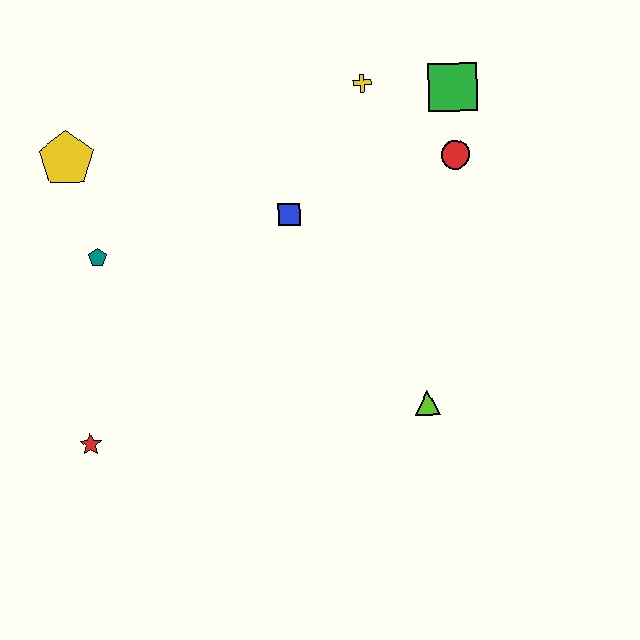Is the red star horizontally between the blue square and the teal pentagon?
No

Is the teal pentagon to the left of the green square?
Yes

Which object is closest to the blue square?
The yellow cross is closest to the blue square.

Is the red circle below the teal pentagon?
No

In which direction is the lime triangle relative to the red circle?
The lime triangle is below the red circle.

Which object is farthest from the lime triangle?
The yellow pentagon is farthest from the lime triangle.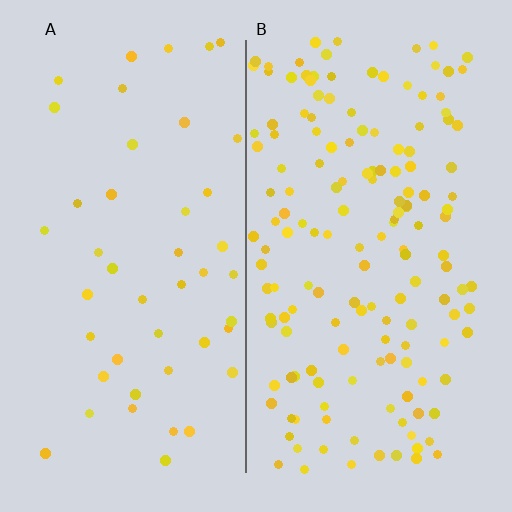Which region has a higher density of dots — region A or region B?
B (the right).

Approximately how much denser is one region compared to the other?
Approximately 3.4× — region B over region A.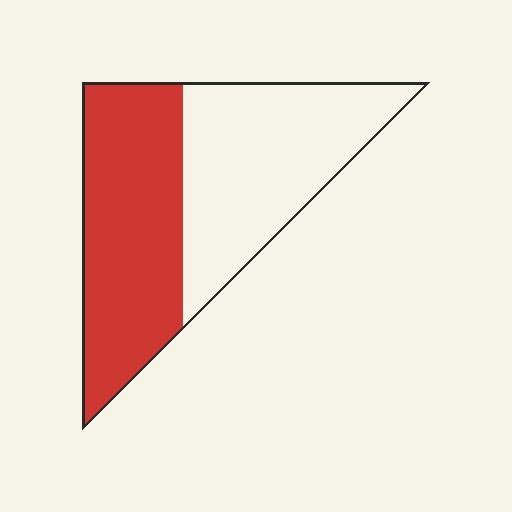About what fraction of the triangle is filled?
About one half (1/2).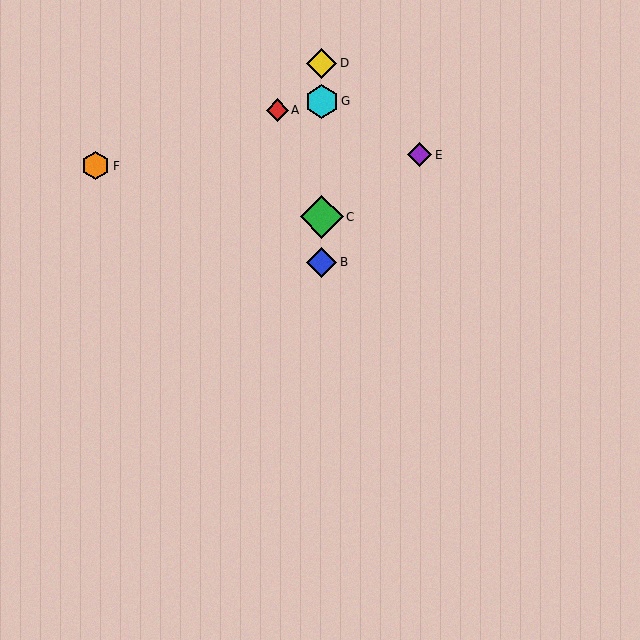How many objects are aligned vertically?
4 objects (B, C, D, G) are aligned vertically.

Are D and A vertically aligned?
No, D is at x≈322 and A is at x≈277.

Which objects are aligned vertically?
Objects B, C, D, G are aligned vertically.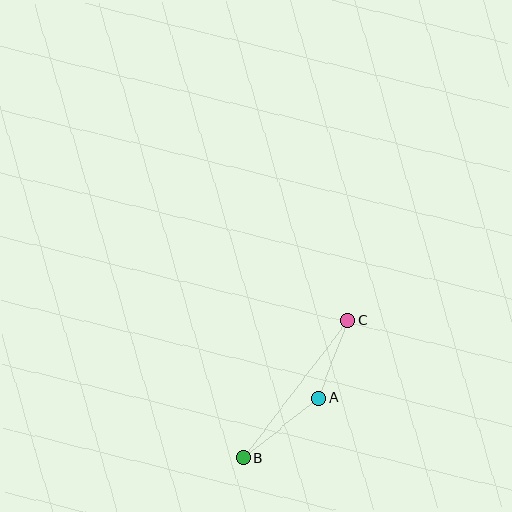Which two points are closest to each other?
Points A and C are closest to each other.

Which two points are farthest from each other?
Points B and C are farthest from each other.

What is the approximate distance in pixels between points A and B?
The distance between A and B is approximately 96 pixels.